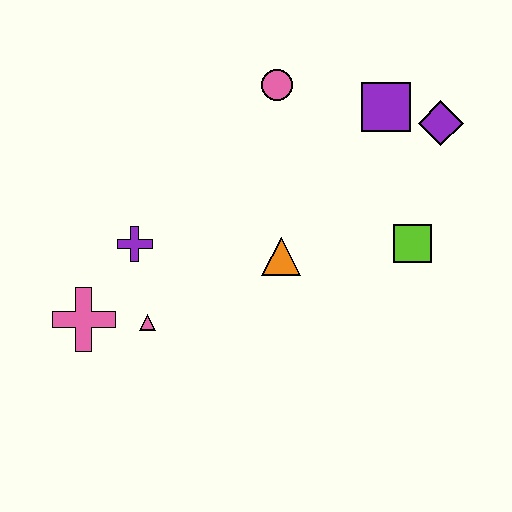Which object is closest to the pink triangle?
The pink cross is closest to the pink triangle.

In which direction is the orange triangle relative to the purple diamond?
The orange triangle is to the left of the purple diamond.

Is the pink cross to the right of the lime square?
No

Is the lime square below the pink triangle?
No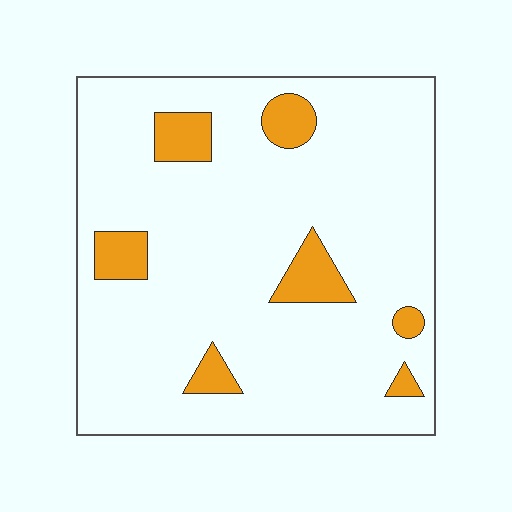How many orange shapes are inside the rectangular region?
7.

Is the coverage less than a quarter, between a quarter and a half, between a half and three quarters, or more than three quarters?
Less than a quarter.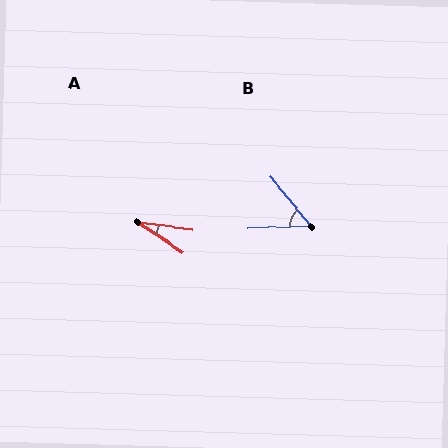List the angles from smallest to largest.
A (26°), B (53°).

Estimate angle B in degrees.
Approximately 53 degrees.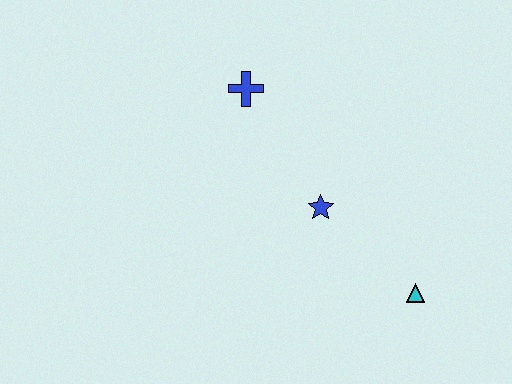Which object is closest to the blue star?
The cyan triangle is closest to the blue star.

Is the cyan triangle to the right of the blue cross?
Yes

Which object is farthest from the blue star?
The blue cross is farthest from the blue star.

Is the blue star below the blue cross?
Yes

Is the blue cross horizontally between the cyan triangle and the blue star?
No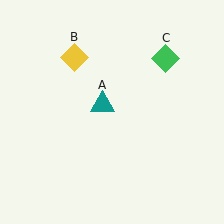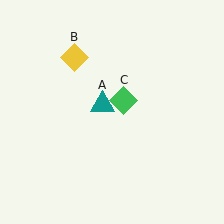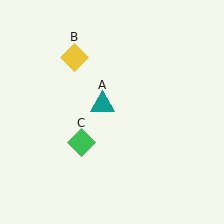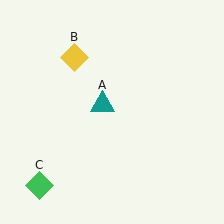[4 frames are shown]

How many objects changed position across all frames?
1 object changed position: green diamond (object C).